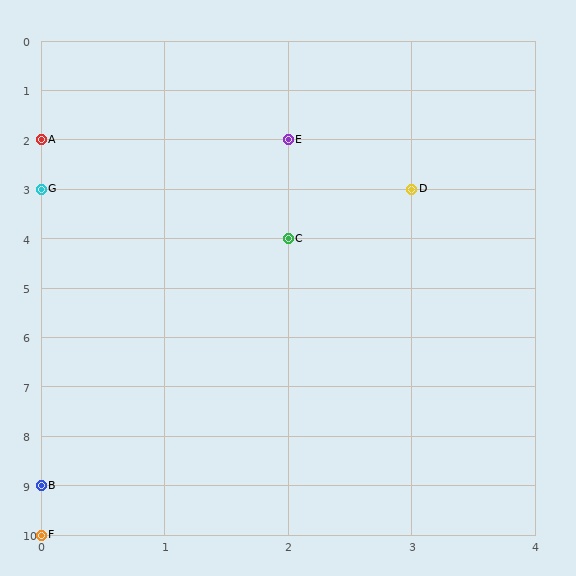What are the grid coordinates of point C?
Point C is at grid coordinates (2, 4).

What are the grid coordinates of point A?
Point A is at grid coordinates (0, 2).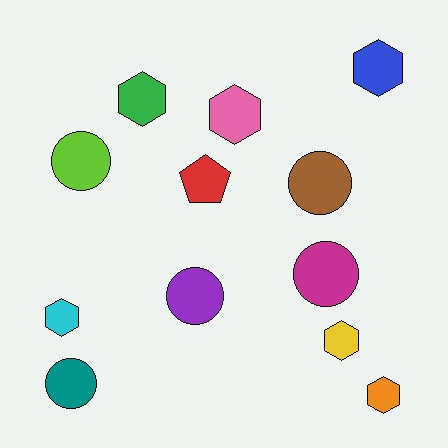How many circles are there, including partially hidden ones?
There are 5 circles.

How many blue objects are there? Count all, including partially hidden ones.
There is 1 blue object.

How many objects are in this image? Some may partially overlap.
There are 12 objects.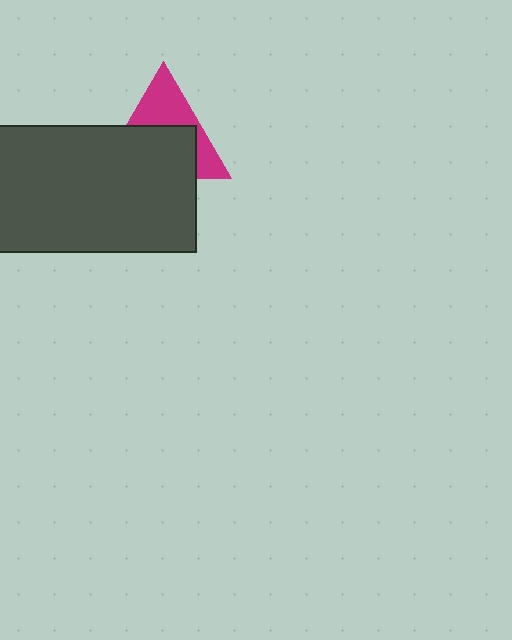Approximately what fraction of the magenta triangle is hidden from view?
Roughly 57% of the magenta triangle is hidden behind the dark gray rectangle.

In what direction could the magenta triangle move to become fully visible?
The magenta triangle could move up. That would shift it out from behind the dark gray rectangle entirely.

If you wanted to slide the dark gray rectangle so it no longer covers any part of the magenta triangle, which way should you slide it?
Slide it down — that is the most direct way to separate the two shapes.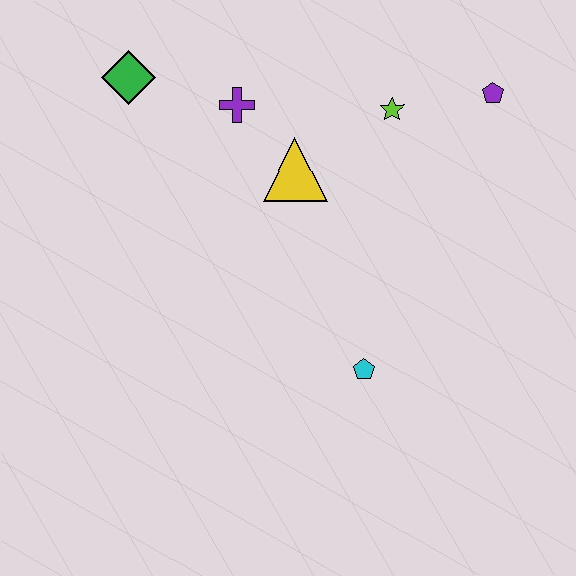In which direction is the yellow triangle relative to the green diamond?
The yellow triangle is to the right of the green diamond.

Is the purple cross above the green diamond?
No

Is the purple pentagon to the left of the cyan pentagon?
No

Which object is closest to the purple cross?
The yellow triangle is closest to the purple cross.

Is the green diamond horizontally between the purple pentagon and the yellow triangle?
No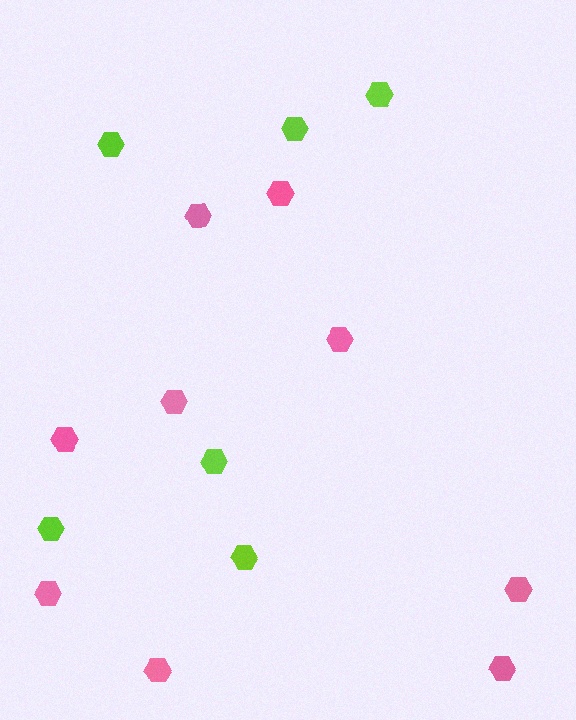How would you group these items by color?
There are 2 groups: one group of pink hexagons (9) and one group of lime hexagons (6).